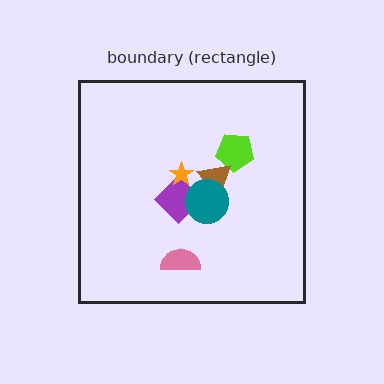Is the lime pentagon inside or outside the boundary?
Inside.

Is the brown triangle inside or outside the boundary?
Inside.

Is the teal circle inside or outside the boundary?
Inside.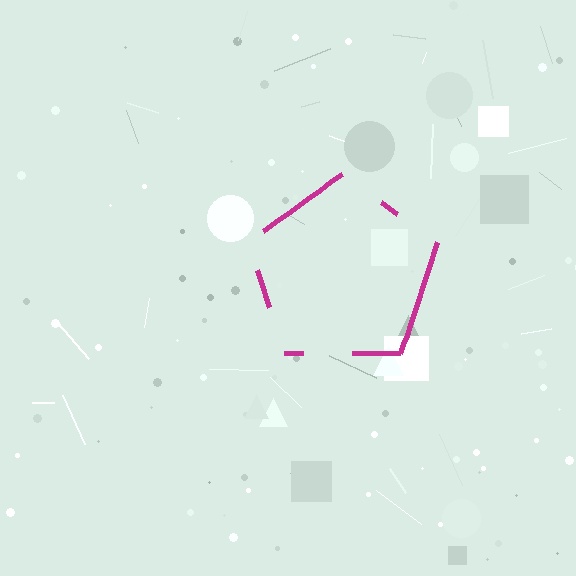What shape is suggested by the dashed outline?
The dashed outline suggests a pentagon.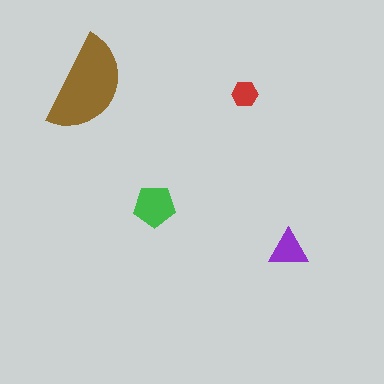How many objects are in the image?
There are 4 objects in the image.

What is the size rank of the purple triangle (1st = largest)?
3rd.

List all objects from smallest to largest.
The red hexagon, the purple triangle, the green pentagon, the brown semicircle.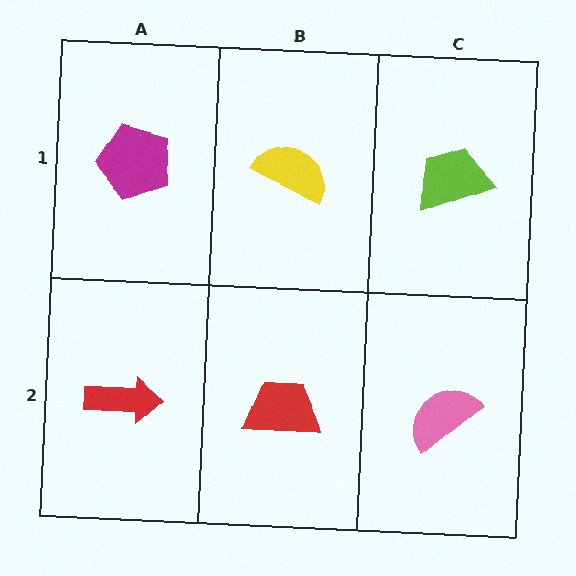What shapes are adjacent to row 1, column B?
A red trapezoid (row 2, column B), a magenta pentagon (row 1, column A), a lime trapezoid (row 1, column C).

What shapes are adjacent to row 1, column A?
A red arrow (row 2, column A), a yellow semicircle (row 1, column B).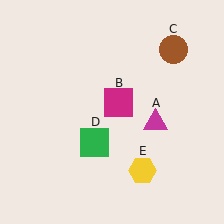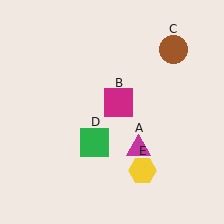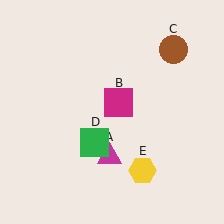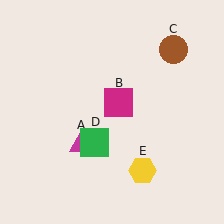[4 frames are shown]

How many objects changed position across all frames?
1 object changed position: magenta triangle (object A).